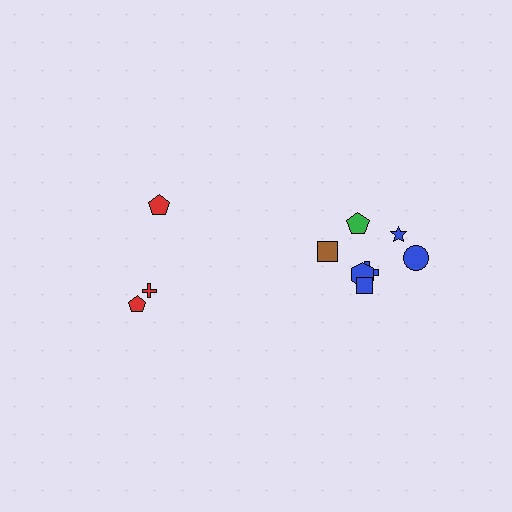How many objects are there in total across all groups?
There are 10 objects.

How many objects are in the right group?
There are 7 objects.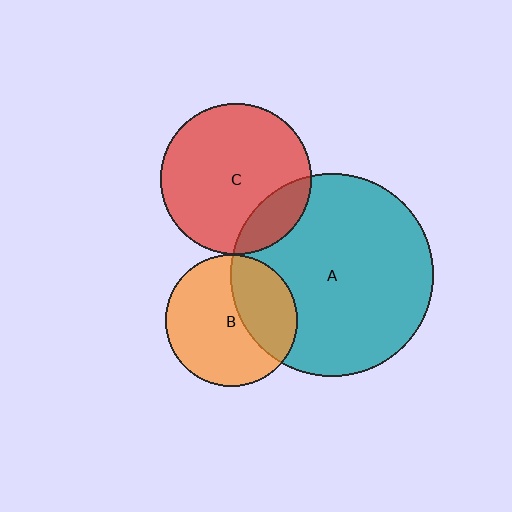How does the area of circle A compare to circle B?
Approximately 2.3 times.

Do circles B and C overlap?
Yes.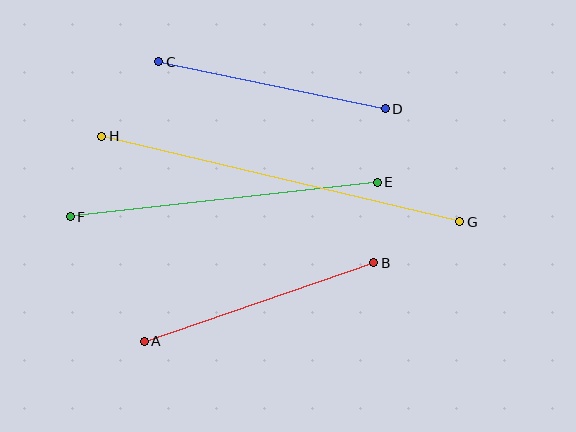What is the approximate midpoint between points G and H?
The midpoint is at approximately (281, 179) pixels.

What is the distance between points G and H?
The distance is approximately 368 pixels.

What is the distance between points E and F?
The distance is approximately 309 pixels.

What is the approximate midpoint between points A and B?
The midpoint is at approximately (259, 302) pixels.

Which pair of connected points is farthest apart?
Points G and H are farthest apart.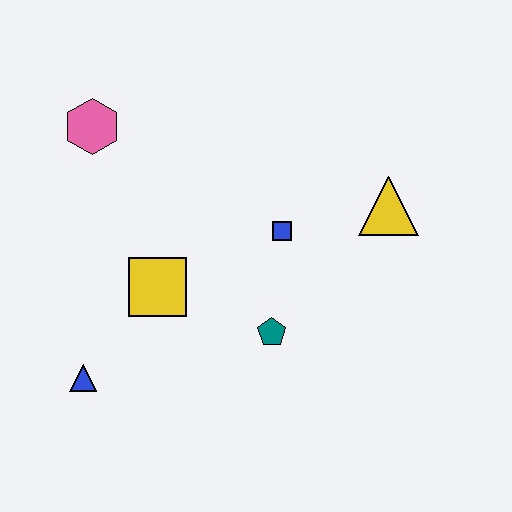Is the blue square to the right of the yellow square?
Yes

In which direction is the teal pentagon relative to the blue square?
The teal pentagon is below the blue square.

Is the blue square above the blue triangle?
Yes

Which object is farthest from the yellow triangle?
The blue triangle is farthest from the yellow triangle.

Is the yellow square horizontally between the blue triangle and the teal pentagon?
Yes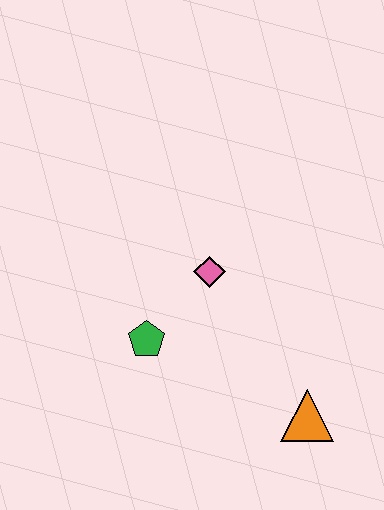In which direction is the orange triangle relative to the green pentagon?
The orange triangle is to the right of the green pentagon.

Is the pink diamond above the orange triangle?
Yes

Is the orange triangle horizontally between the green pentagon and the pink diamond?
No